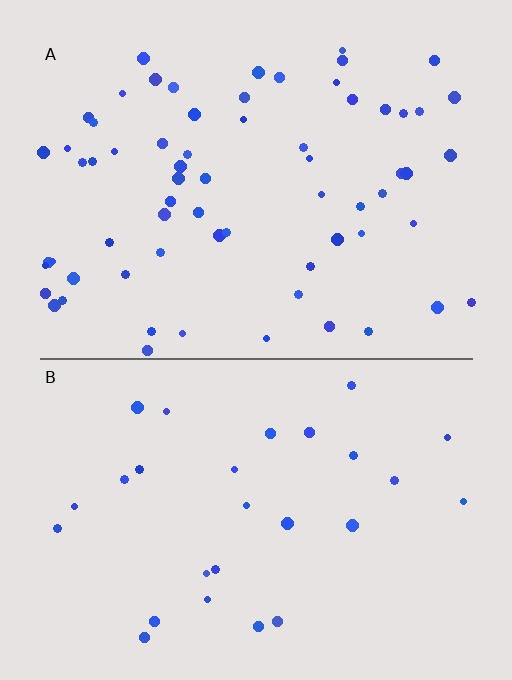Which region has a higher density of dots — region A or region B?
A (the top).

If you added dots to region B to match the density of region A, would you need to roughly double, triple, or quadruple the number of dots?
Approximately double.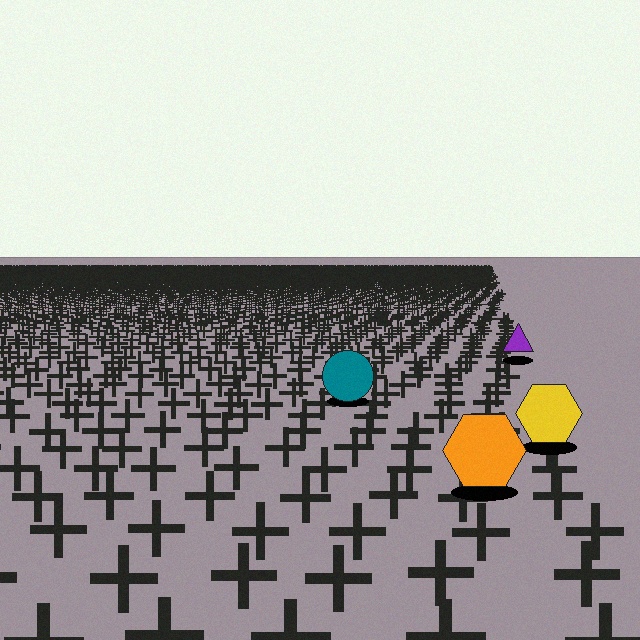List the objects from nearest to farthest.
From nearest to farthest: the orange hexagon, the yellow hexagon, the teal circle, the purple triangle.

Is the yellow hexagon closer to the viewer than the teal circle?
Yes. The yellow hexagon is closer — you can tell from the texture gradient: the ground texture is coarser near it.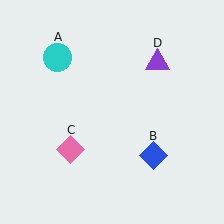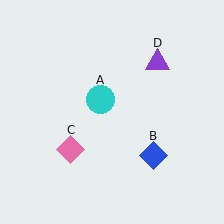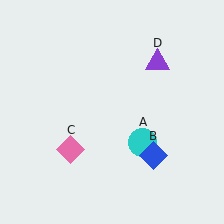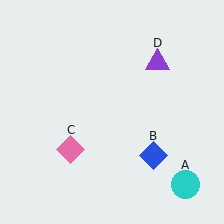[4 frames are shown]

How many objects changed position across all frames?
1 object changed position: cyan circle (object A).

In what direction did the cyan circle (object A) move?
The cyan circle (object A) moved down and to the right.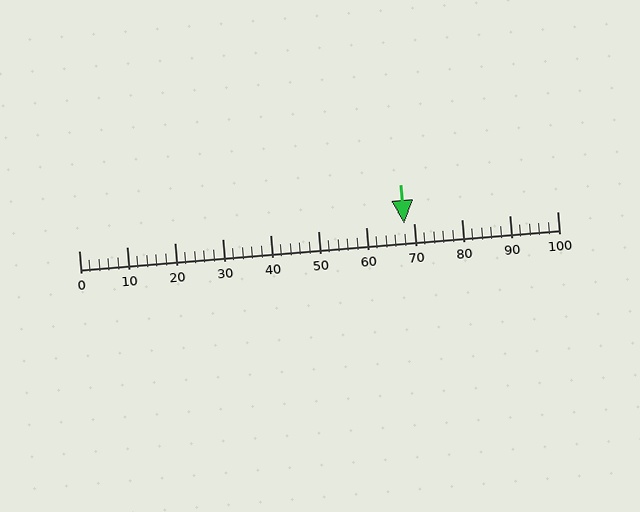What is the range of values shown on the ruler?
The ruler shows values from 0 to 100.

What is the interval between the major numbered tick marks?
The major tick marks are spaced 10 units apart.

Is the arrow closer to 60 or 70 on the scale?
The arrow is closer to 70.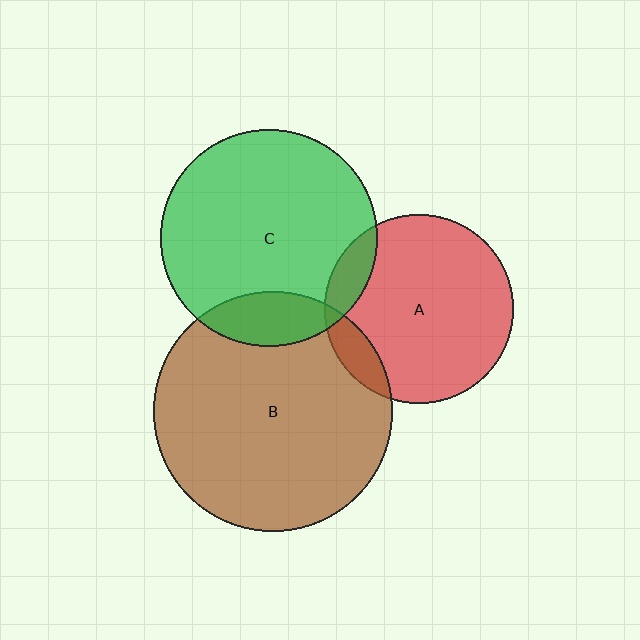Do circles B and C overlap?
Yes.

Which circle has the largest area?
Circle B (brown).